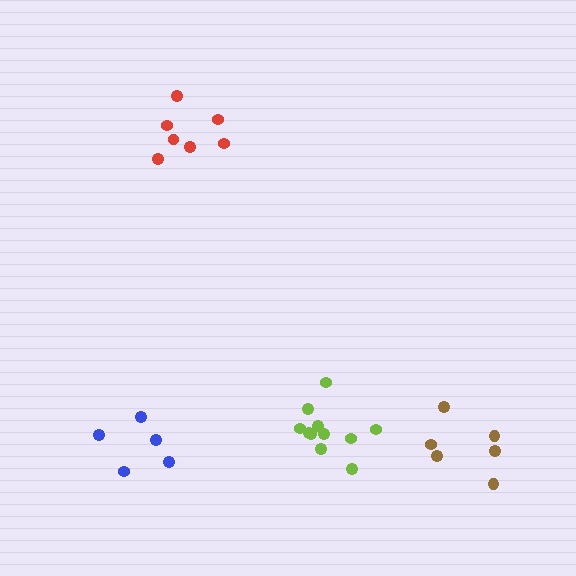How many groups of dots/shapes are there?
There are 4 groups.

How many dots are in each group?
Group 1: 6 dots, Group 2: 5 dots, Group 3: 11 dots, Group 4: 7 dots (29 total).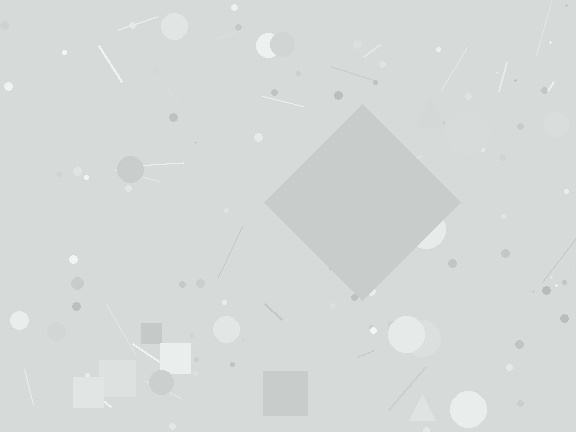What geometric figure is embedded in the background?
A diamond is embedded in the background.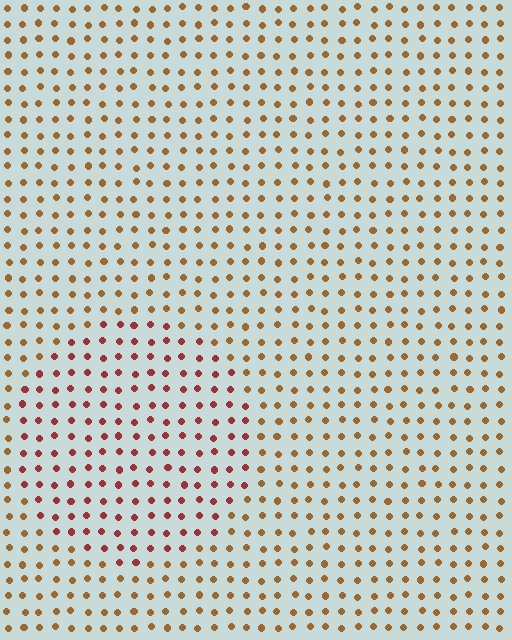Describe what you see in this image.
The image is filled with small brown elements in a uniform arrangement. A circle-shaped region is visible where the elements are tinted to a slightly different hue, forming a subtle color boundary.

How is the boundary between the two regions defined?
The boundary is defined purely by a slight shift in hue (about 36 degrees). Spacing, size, and orientation are identical on both sides.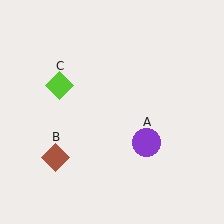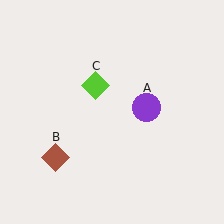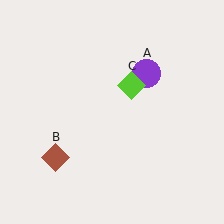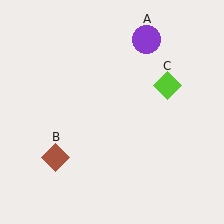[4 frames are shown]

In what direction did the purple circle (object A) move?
The purple circle (object A) moved up.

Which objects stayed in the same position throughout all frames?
Brown diamond (object B) remained stationary.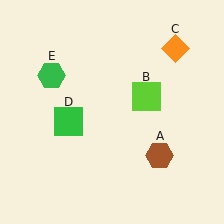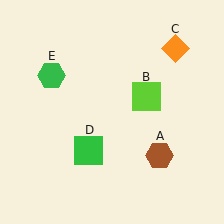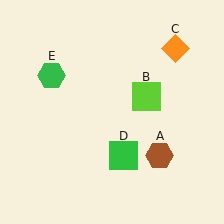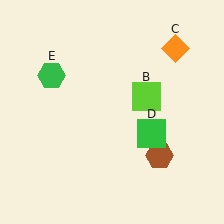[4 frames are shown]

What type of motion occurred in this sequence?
The green square (object D) rotated counterclockwise around the center of the scene.